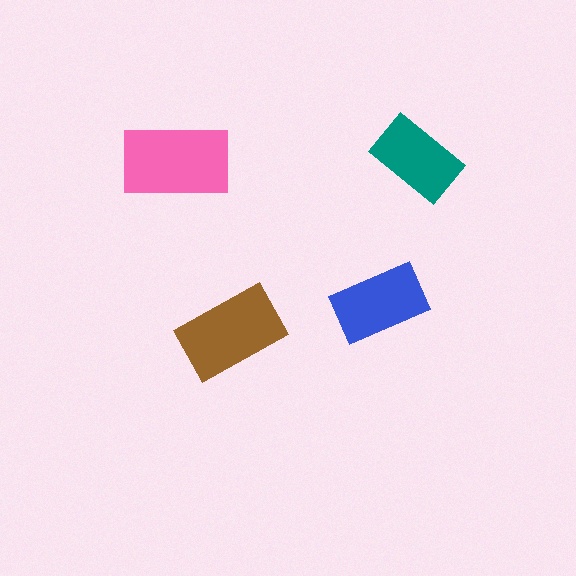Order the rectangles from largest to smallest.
the pink one, the brown one, the blue one, the teal one.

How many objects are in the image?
There are 4 objects in the image.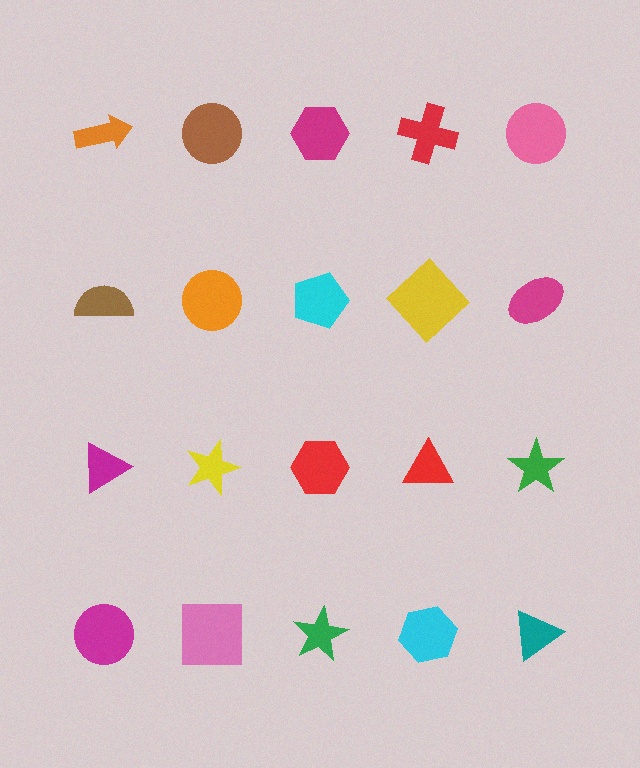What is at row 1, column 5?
A pink circle.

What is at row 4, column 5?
A teal triangle.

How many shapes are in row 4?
5 shapes.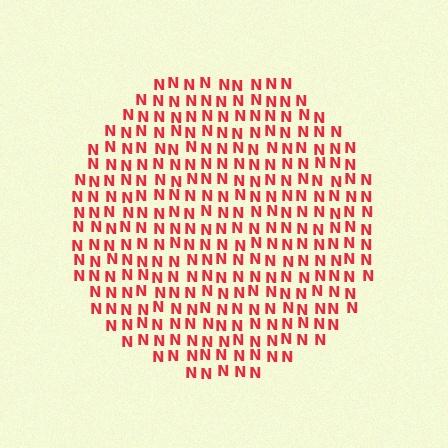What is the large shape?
The large shape is a circle.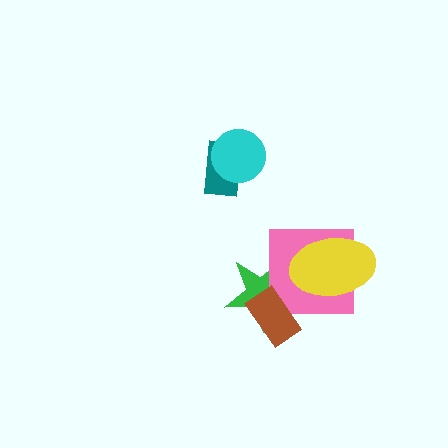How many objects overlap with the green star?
2 objects overlap with the green star.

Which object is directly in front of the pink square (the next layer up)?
The yellow ellipse is directly in front of the pink square.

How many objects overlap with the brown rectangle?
2 objects overlap with the brown rectangle.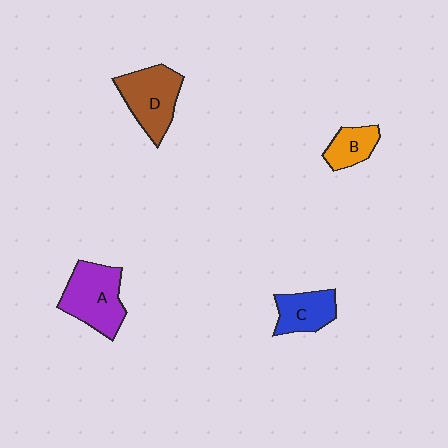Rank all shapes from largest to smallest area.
From largest to smallest: A (purple), D (brown), C (blue), B (orange).